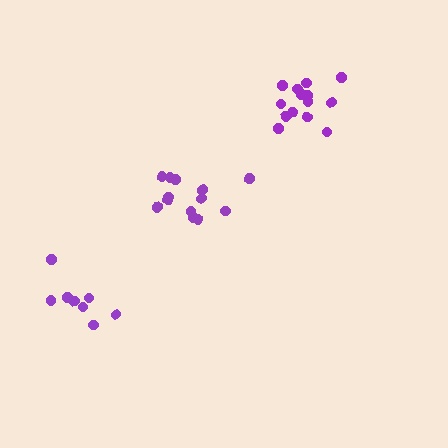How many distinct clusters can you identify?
There are 3 distinct clusters.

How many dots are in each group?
Group 1: 14 dots, Group 2: 8 dots, Group 3: 13 dots (35 total).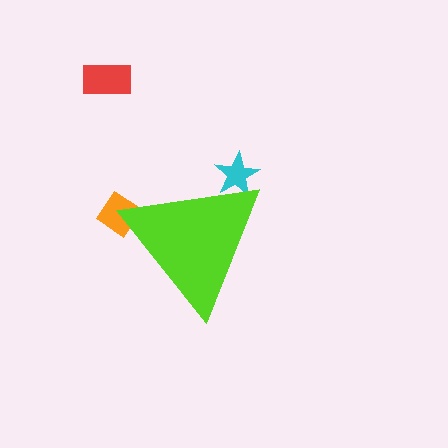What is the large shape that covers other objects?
A lime triangle.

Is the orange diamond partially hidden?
Yes, the orange diamond is partially hidden behind the lime triangle.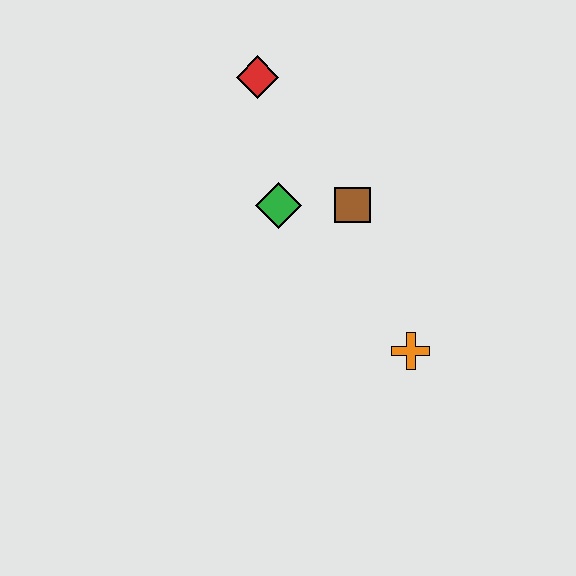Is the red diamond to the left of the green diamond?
Yes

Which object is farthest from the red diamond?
The orange cross is farthest from the red diamond.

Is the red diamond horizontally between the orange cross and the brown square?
No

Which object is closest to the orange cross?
The brown square is closest to the orange cross.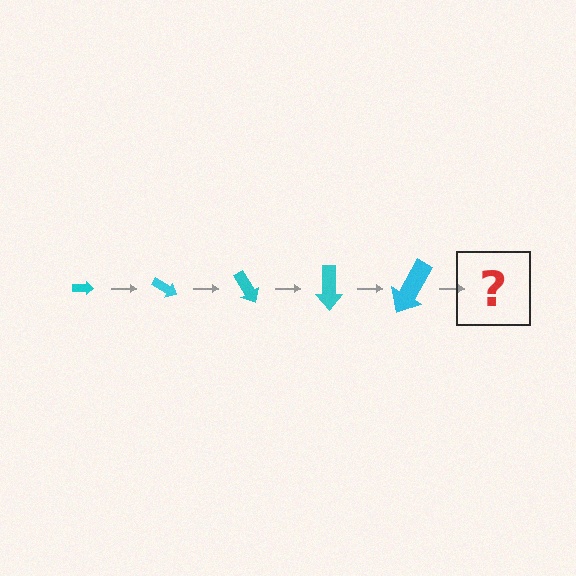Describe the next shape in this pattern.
It should be an arrow, larger than the previous one and rotated 150 degrees from the start.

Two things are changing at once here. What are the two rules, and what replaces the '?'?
The two rules are that the arrow grows larger each step and it rotates 30 degrees each step. The '?' should be an arrow, larger than the previous one and rotated 150 degrees from the start.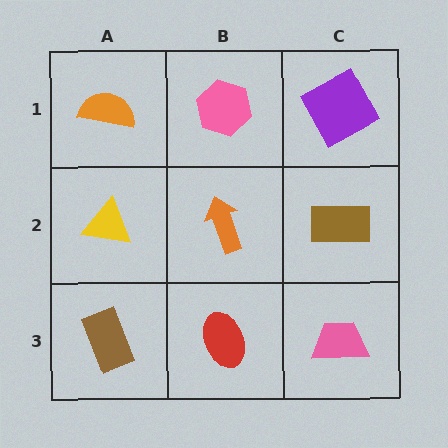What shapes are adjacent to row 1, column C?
A brown rectangle (row 2, column C), a pink hexagon (row 1, column B).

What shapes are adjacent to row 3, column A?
A yellow triangle (row 2, column A), a red ellipse (row 3, column B).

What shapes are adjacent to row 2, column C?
A purple square (row 1, column C), a pink trapezoid (row 3, column C), an orange arrow (row 2, column B).